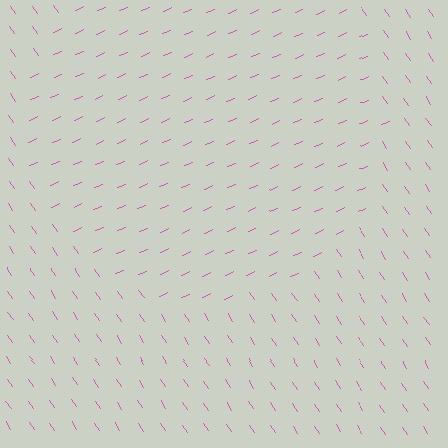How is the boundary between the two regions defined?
The boundary is defined purely by a change in line orientation (approximately 80 degrees difference). All lines are the same color and thickness.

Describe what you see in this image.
The image is filled with small pink line segments. A circle region in the image has lines oriented differently from the surrounding lines, creating a visible texture boundary.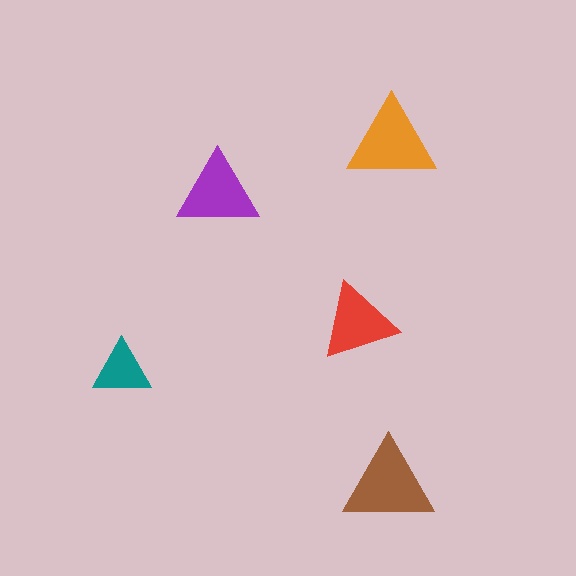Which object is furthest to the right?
The orange triangle is rightmost.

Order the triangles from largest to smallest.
the brown one, the orange one, the purple one, the red one, the teal one.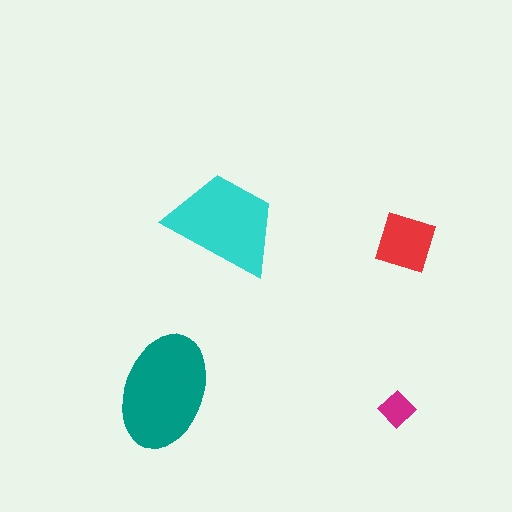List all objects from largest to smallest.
The teal ellipse, the cyan trapezoid, the red diamond, the magenta diamond.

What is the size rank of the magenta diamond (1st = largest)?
4th.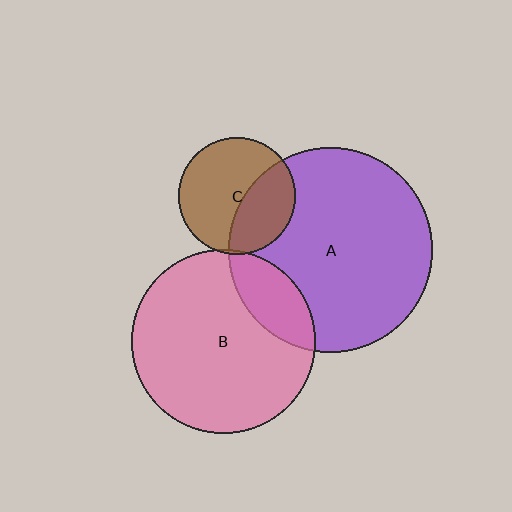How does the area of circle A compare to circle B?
Approximately 1.2 times.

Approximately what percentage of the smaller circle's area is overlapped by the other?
Approximately 40%.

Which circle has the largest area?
Circle A (purple).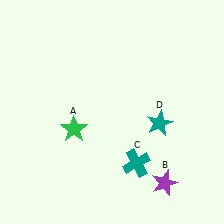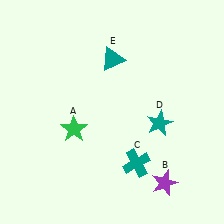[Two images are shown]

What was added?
A teal triangle (E) was added in Image 2.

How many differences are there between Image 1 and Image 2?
There is 1 difference between the two images.